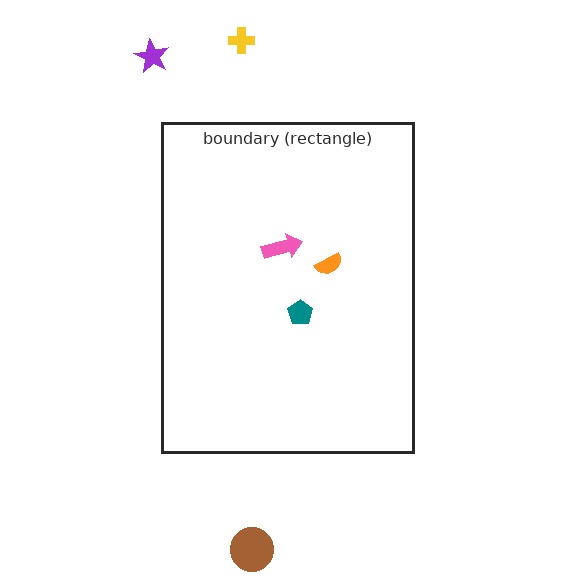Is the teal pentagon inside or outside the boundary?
Inside.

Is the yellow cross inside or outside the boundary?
Outside.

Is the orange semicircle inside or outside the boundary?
Inside.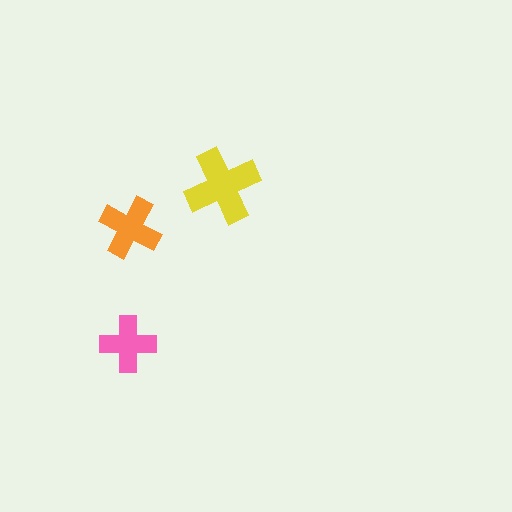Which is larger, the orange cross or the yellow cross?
The yellow one.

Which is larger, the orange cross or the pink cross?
The orange one.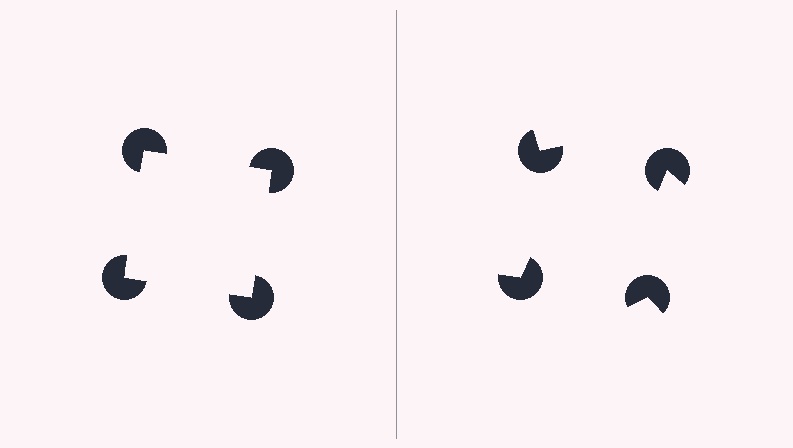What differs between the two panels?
The pac-man discs are positioned identically on both sides; only the wedge orientations differ. On the left they align to a square; on the right they are misaligned.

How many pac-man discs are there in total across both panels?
8 — 4 on each side.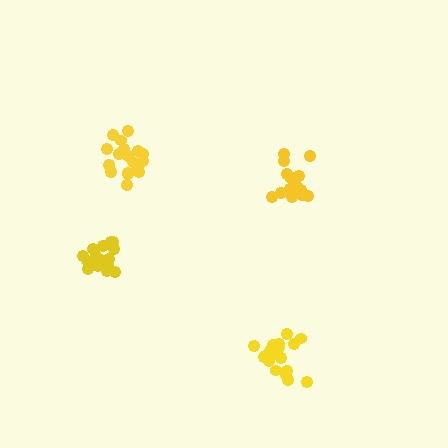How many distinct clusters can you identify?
There are 4 distinct clusters.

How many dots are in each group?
Group 1: 18 dots, Group 2: 16 dots, Group 3: 16 dots, Group 4: 20 dots (70 total).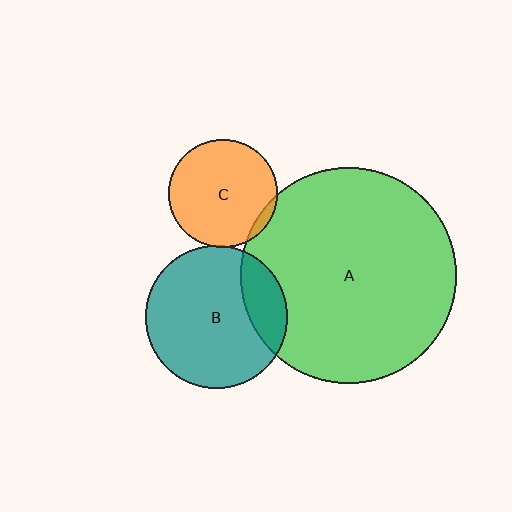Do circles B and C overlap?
Yes.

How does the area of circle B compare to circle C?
Approximately 1.7 times.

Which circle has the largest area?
Circle A (green).